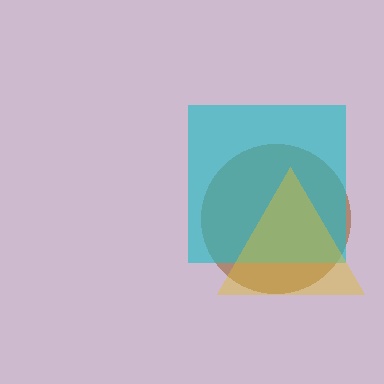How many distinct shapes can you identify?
There are 3 distinct shapes: a brown circle, a cyan square, a yellow triangle.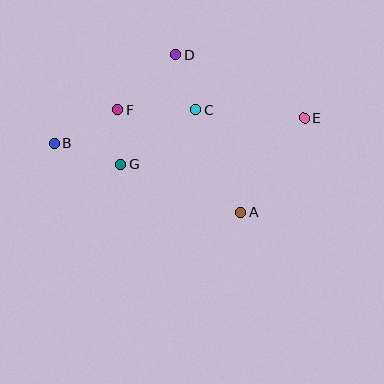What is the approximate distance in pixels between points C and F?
The distance between C and F is approximately 78 pixels.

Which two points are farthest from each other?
Points B and E are farthest from each other.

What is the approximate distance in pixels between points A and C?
The distance between A and C is approximately 112 pixels.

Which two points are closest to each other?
Points F and G are closest to each other.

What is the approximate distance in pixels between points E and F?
The distance between E and F is approximately 186 pixels.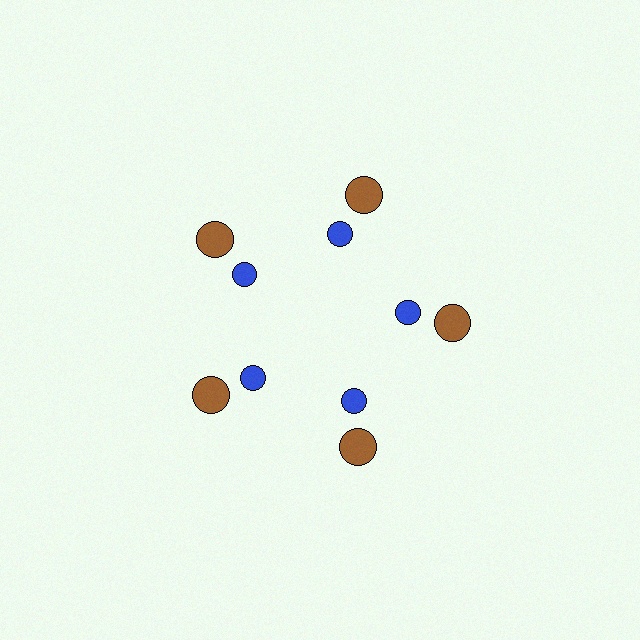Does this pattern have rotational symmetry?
Yes, this pattern has 5-fold rotational symmetry. It looks the same after rotating 72 degrees around the center.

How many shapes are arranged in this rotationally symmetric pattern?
There are 10 shapes, arranged in 5 groups of 2.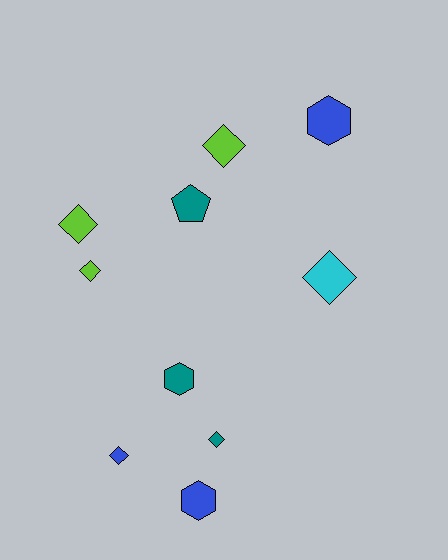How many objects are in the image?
There are 10 objects.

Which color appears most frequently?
Blue, with 3 objects.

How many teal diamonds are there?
There is 1 teal diamond.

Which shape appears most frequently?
Diamond, with 6 objects.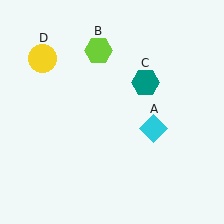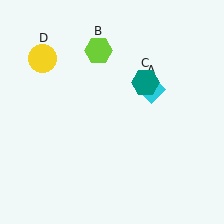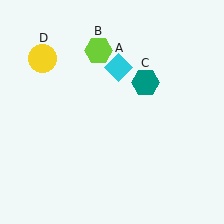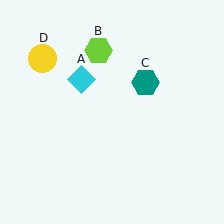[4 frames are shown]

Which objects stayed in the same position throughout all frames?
Lime hexagon (object B) and teal hexagon (object C) and yellow circle (object D) remained stationary.